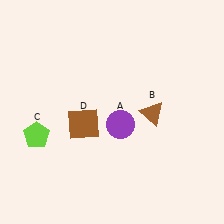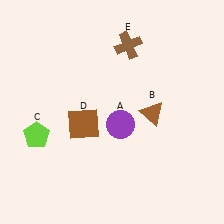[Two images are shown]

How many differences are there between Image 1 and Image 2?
There is 1 difference between the two images.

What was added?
A brown cross (E) was added in Image 2.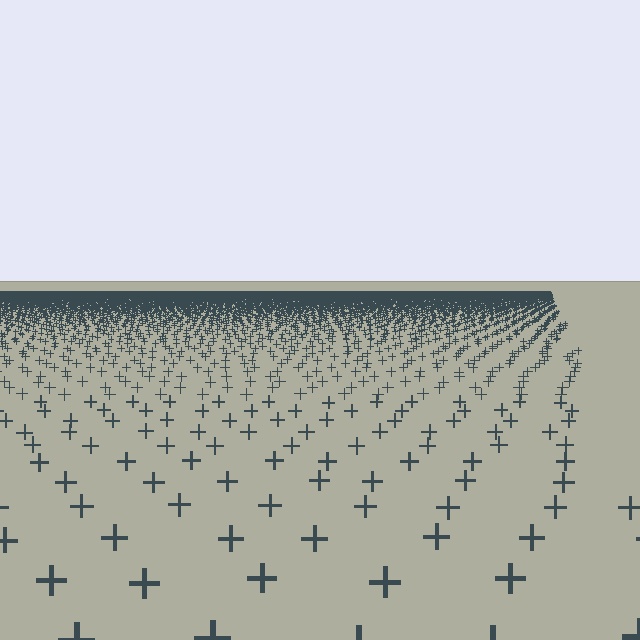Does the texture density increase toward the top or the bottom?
Density increases toward the top.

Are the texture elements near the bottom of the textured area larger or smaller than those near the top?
Larger. Near the bottom, elements are closer to the viewer and appear at a bigger on-screen size.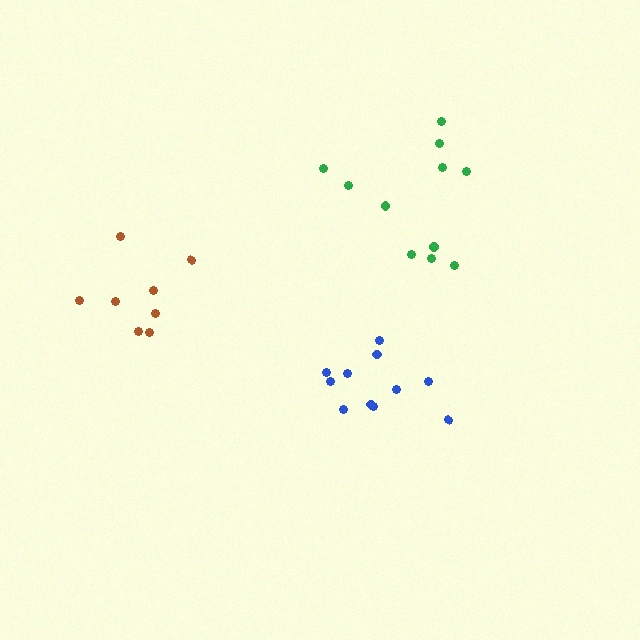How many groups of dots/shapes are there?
There are 3 groups.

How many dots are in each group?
Group 1: 11 dots, Group 2: 11 dots, Group 3: 8 dots (30 total).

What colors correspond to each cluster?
The clusters are colored: green, blue, brown.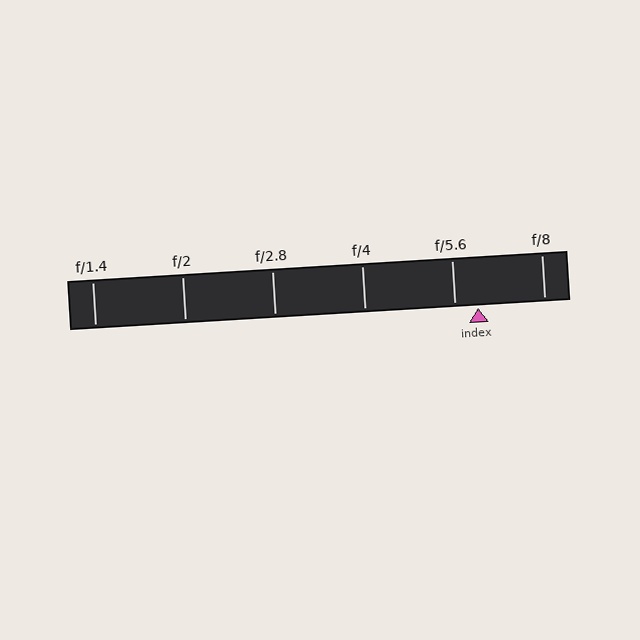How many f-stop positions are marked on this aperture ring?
There are 6 f-stop positions marked.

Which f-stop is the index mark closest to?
The index mark is closest to f/5.6.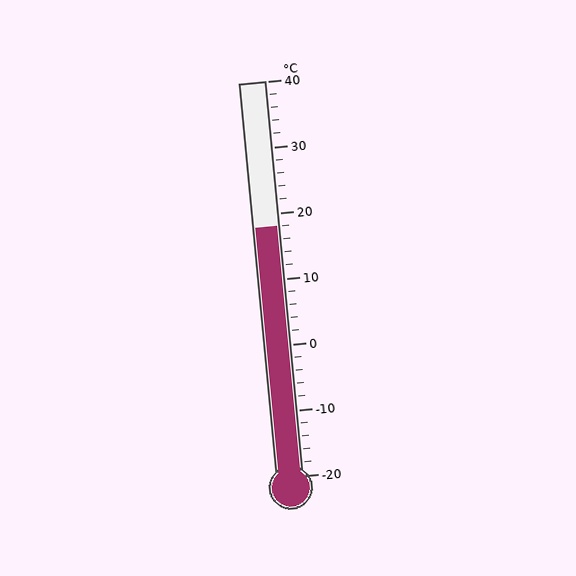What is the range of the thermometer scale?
The thermometer scale ranges from -20°C to 40°C.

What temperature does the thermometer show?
The thermometer shows approximately 18°C.